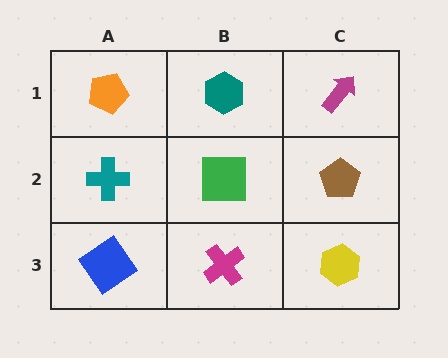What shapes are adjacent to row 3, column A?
A teal cross (row 2, column A), a magenta cross (row 3, column B).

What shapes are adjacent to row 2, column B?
A teal hexagon (row 1, column B), a magenta cross (row 3, column B), a teal cross (row 2, column A), a brown pentagon (row 2, column C).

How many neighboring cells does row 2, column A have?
3.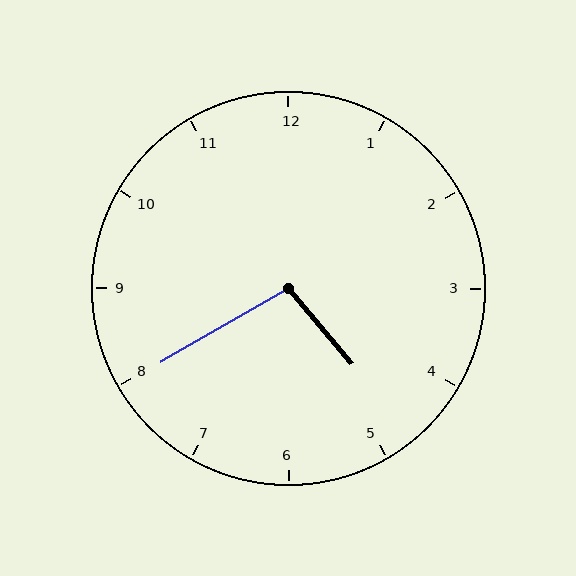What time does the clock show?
4:40.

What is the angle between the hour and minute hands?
Approximately 100 degrees.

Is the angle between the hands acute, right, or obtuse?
It is obtuse.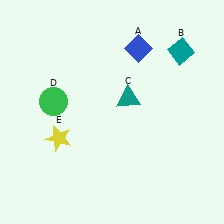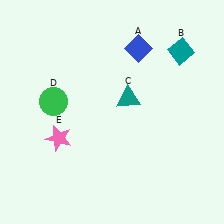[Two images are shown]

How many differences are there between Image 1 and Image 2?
There is 1 difference between the two images.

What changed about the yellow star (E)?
In Image 1, E is yellow. In Image 2, it changed to pink.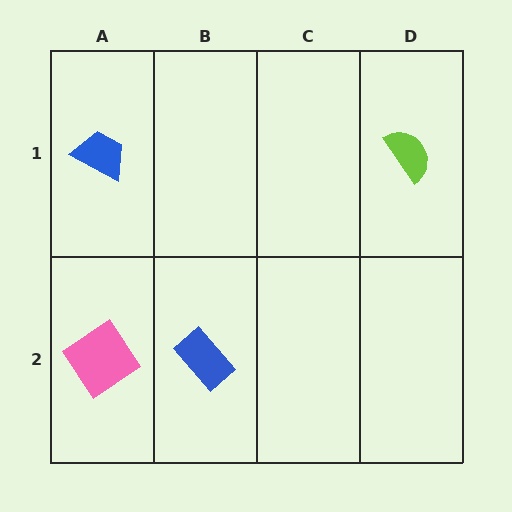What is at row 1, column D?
A lime semicircle.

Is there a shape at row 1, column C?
No, that cell is empty.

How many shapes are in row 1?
2 shapes.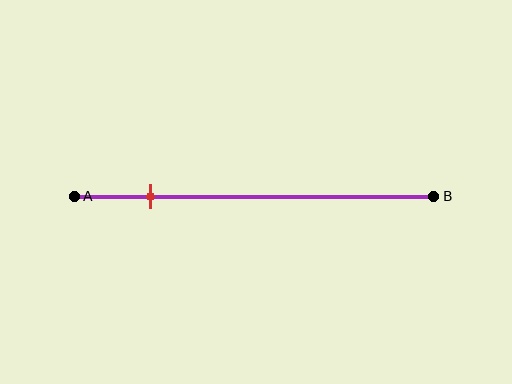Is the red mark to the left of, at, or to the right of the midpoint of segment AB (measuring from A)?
The red mark is to the left of the midpoint of segment AB.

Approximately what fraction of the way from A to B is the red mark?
The red mark is approximately 20% of the way from A to B.